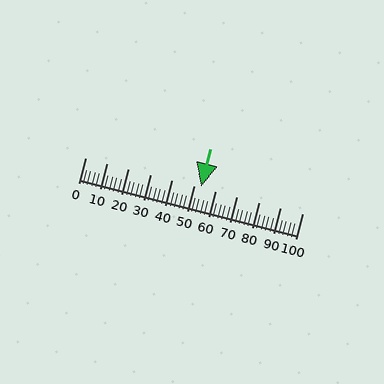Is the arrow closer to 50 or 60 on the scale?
The arrow is closer to 50.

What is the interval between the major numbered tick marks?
The major tick marks are spaced 10 units apart.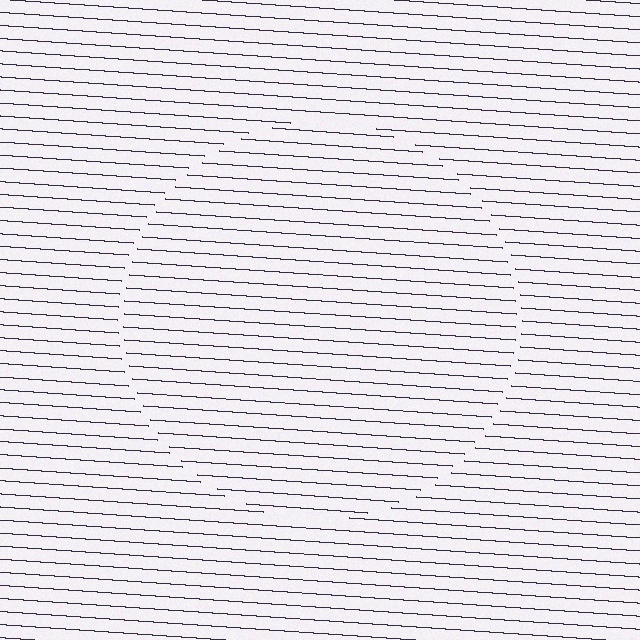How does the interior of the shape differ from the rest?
The interior of the shape contains the same grating, shifted by half a period — the contour is defined by the phase discontinuity where line-ends from the inner and outer gratings abut.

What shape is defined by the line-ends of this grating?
An illusory circle. The interior of the shape contains the same grating, shifted by half a period — the contour is defined by the phase discontinuity where line-ends from the inner and outer gratings abut.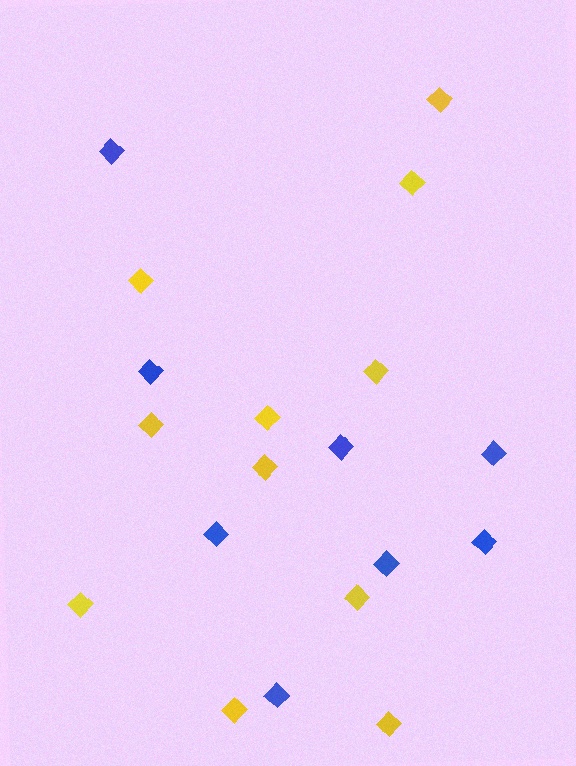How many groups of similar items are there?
There are 2 groups: one group of yellow diamonds (11) and one group of blue diamonds (8).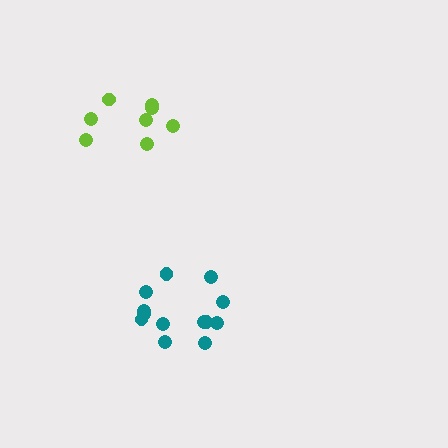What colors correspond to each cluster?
The clusters are colored: teal, lime.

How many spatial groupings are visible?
There are 2 spatial groupings.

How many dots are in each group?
Group 1: 13 dots, Group 2: 8 dots (21 total).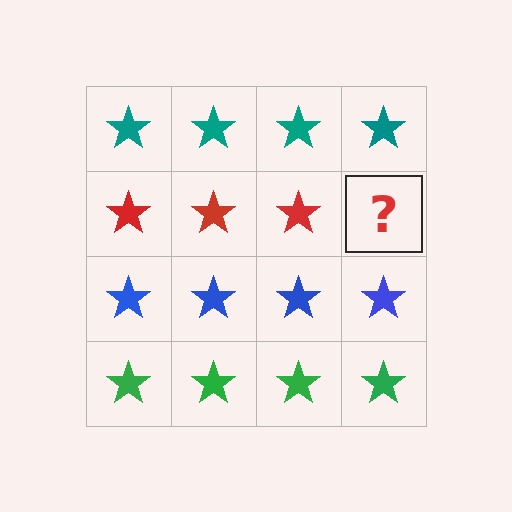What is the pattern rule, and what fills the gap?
The rule is that each row has a consistent color. The gap should be filled with a red star.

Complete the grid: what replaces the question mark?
The question mark should be replaced with a red star.